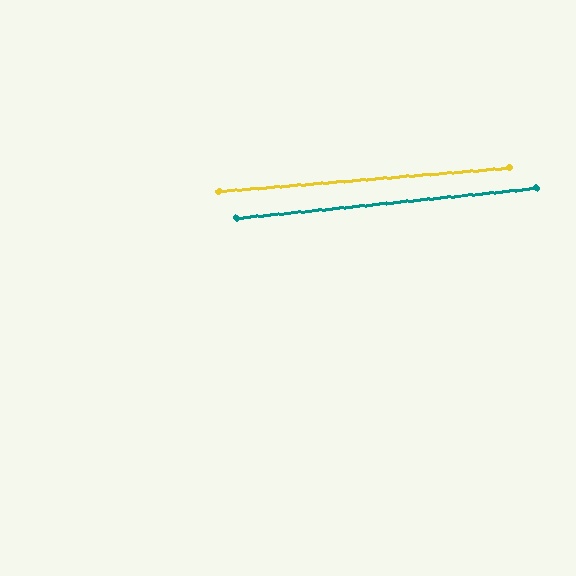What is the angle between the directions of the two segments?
Approximately 1 degree.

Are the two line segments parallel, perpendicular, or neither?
Parallel — their directions differ by only 1.2°.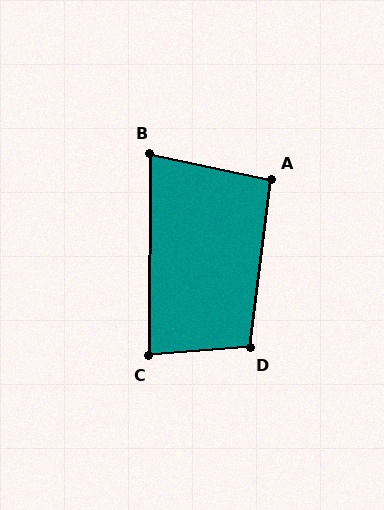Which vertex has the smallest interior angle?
B, at approximately 79 degrees.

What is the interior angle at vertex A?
Approximately 95 degrees (approximately right).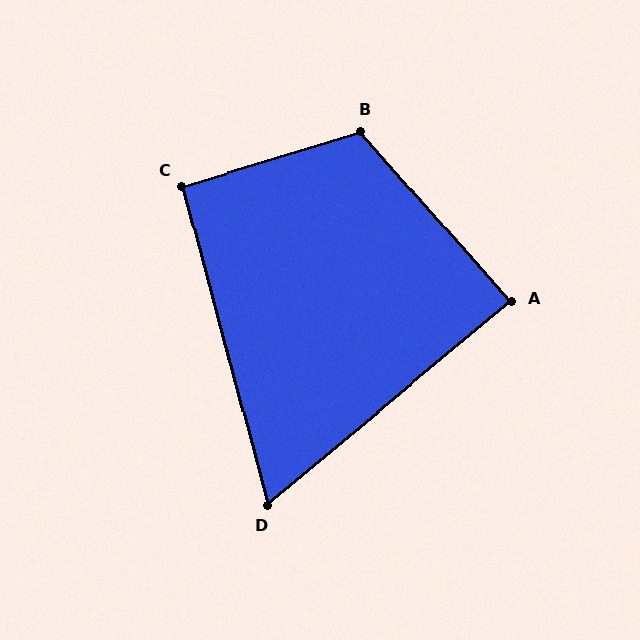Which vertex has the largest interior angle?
B, at approximately 115 degrees.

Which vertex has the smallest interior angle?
D, at approximately 65 degrees.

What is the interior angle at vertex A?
Approximately 88 degrees (approximately right).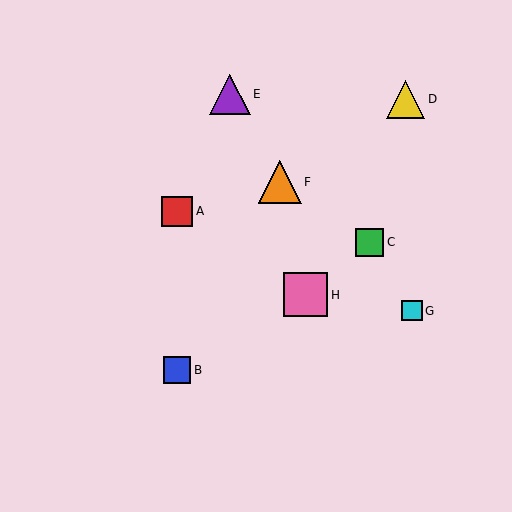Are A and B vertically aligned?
Yes, both are at x≈177.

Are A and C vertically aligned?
No, A is at x≈177 and C is at x≈370.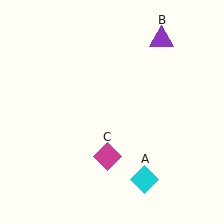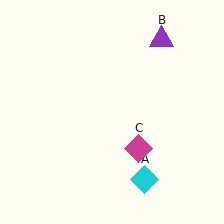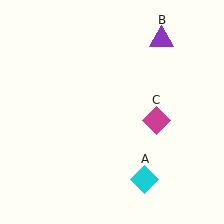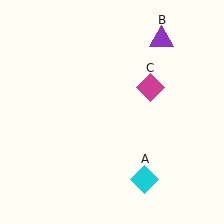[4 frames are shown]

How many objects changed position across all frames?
1 object changed position: magenta diamond (object C).